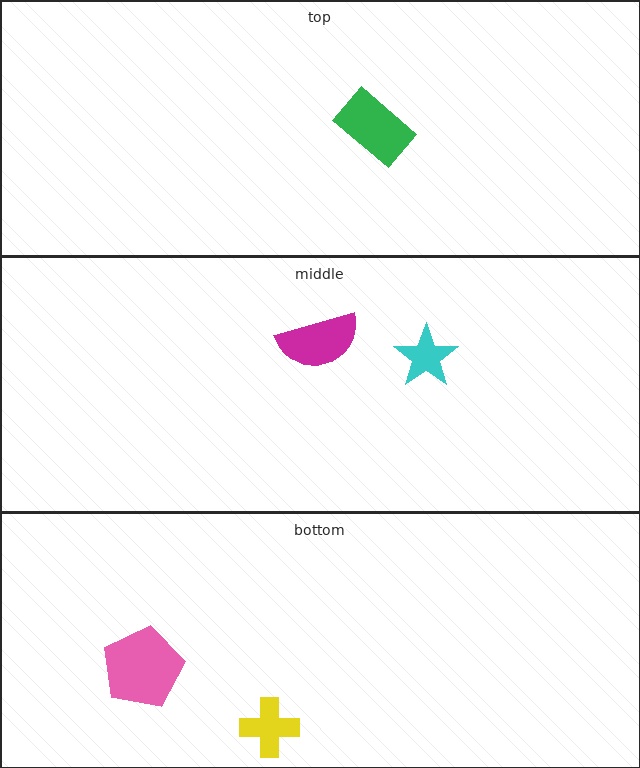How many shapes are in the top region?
1.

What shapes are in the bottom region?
The yellow cross, the pink pentagon.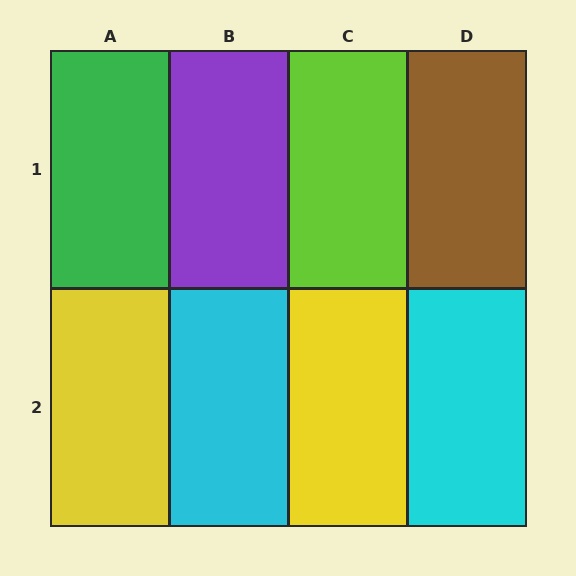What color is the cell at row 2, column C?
Yellow.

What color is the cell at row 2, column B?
Cyan.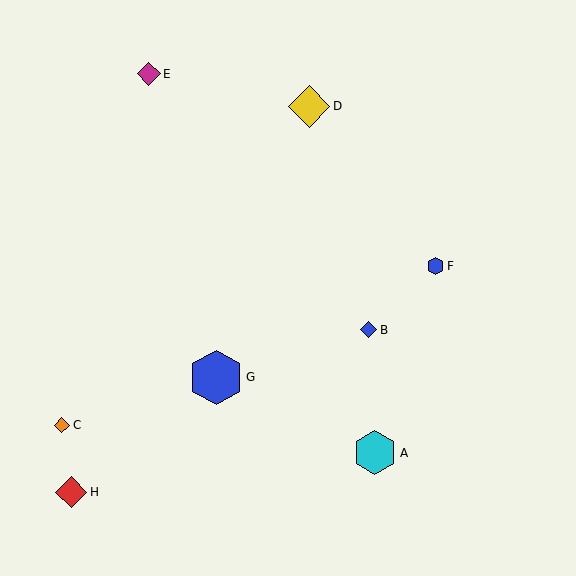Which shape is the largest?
The blue hexagon (labeled G) is the largest.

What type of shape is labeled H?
Shape H is a red diamond.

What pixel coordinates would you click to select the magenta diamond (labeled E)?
Click at (149, 74) to select the magenta diamond E.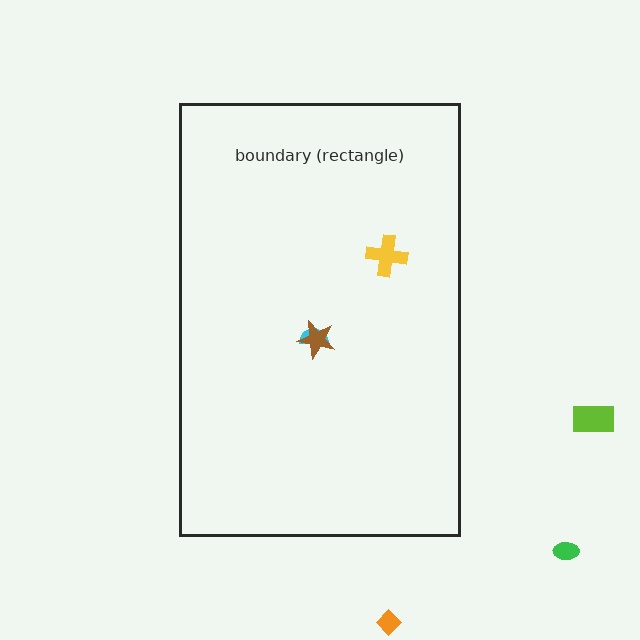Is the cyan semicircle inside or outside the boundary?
Inside.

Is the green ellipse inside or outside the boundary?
Outside.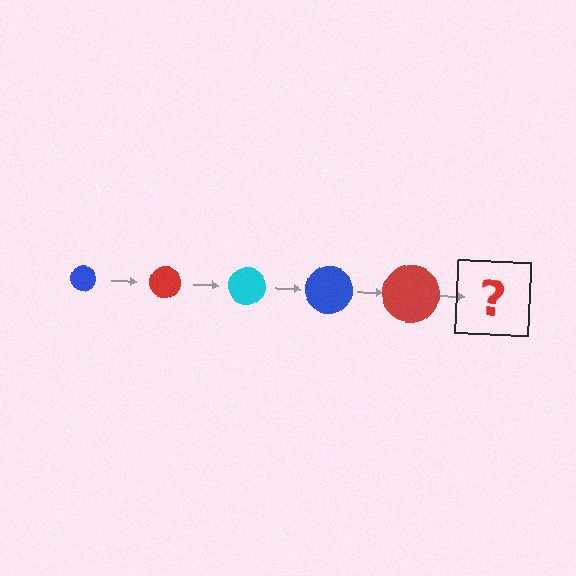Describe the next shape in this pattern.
It should be a cyan circle, larger than the previous one.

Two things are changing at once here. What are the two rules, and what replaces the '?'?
The two rules are that the circle grows larger each step and the color cycles through blue, red, and cyan. The '?' should be a cyan circle, larger than the previous one.